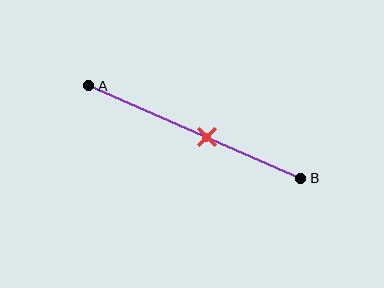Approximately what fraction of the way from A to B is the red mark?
The red mark is approximately 55% of the way from A to B.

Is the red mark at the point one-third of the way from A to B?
No, the mark is at about 55% from A, not at the 33% one-third point.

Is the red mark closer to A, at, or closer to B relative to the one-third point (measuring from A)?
The red mark is closer to point B than the one-third point of segment AB.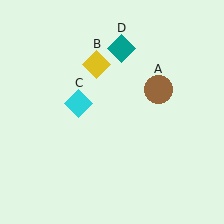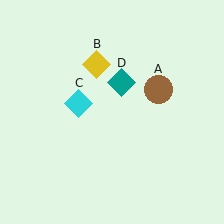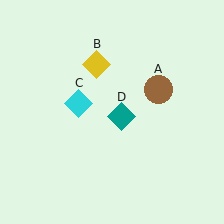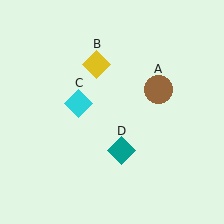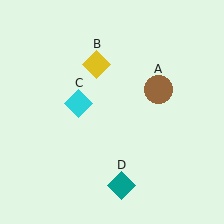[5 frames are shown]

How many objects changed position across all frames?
1 object changed position: teal diamond (object D).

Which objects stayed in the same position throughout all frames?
Brown circle (object A) and yellow diamond (object B) and cyan diamond (object C) remained stationary.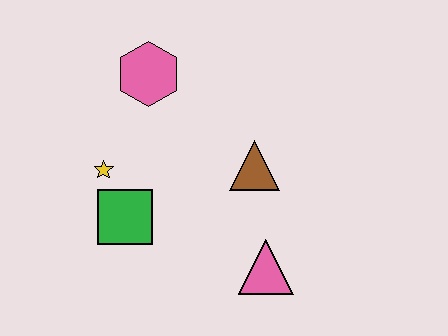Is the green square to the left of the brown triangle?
Yes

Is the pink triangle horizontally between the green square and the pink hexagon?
No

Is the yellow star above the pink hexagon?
No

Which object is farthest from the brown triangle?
The yellow star is farthest from the brown triangle.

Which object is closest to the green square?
The yellow star is closest to the green square.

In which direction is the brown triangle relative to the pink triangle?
The brown triangle is above the pink triangle.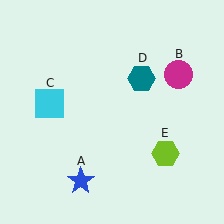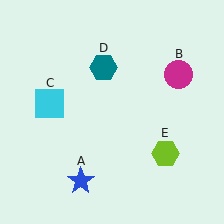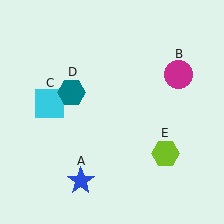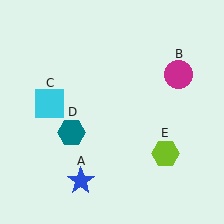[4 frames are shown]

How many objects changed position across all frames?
1 object changed position: teal hexagon (object D).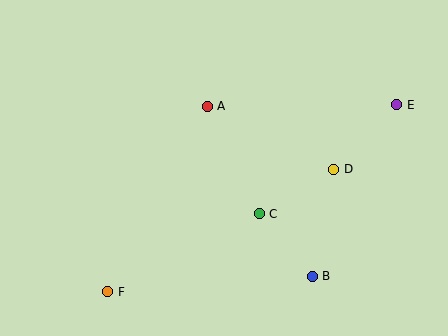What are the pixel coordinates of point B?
Point B is at (312, 276).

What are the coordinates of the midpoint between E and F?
The midpoint between E and F is at (252, 198).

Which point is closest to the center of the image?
Point C at (259, 214) is closest to the center.